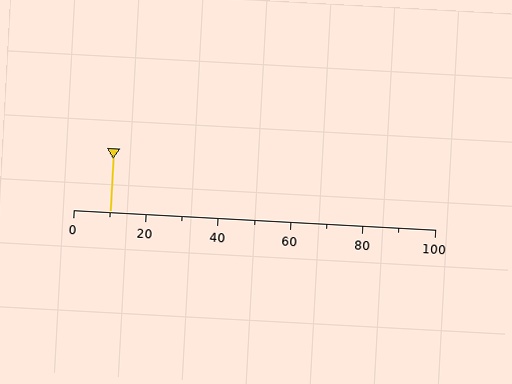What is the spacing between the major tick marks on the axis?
The major ticks are spaced 20 apart.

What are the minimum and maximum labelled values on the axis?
The axis runs from 0 to 100.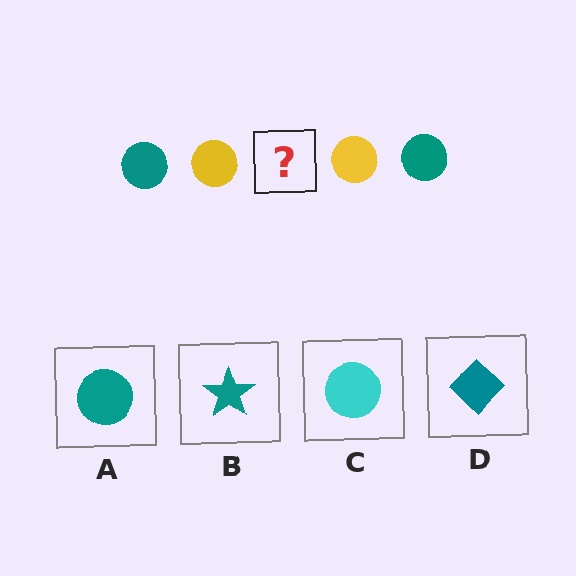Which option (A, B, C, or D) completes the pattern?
A.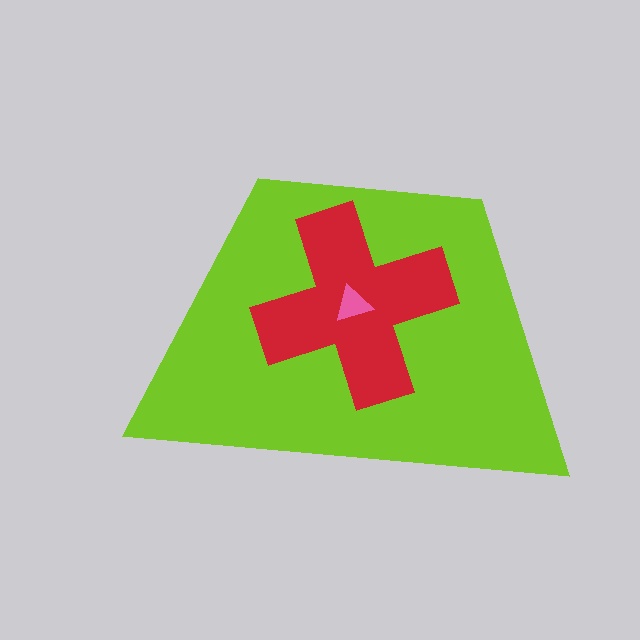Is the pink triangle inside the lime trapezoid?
Yes.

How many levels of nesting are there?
3.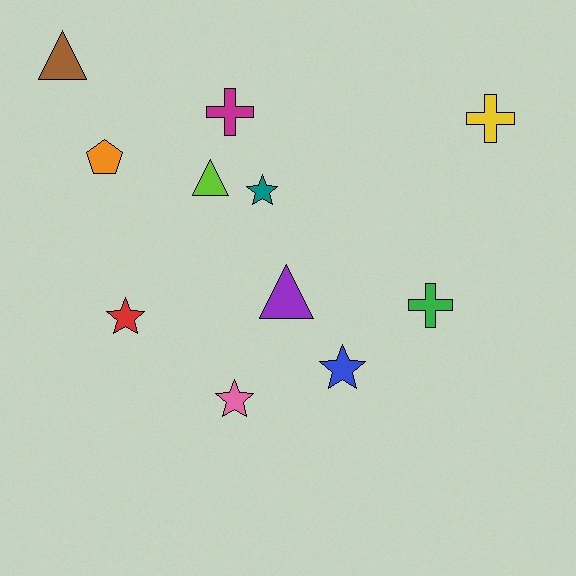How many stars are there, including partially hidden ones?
There are 4 stars.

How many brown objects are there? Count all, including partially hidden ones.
There is 1 brown object.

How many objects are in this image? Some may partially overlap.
There are 11 objects.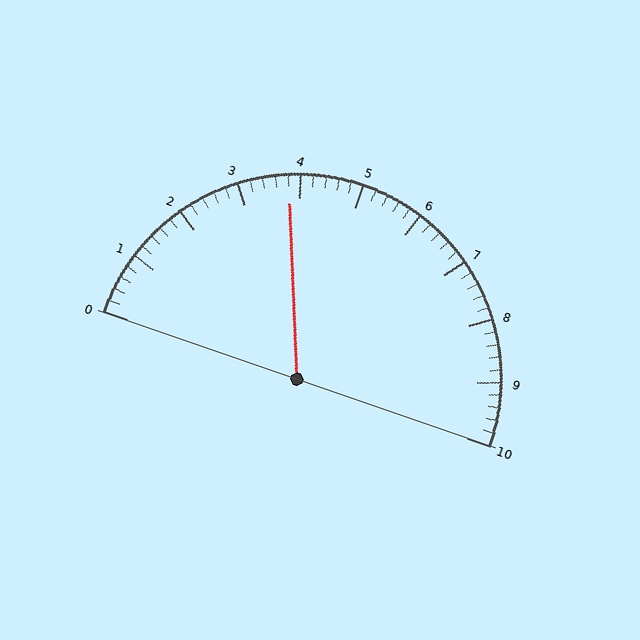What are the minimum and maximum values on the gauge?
The gauge ranges from 0 to 10.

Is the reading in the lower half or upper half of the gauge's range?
The reading is in the lower half of the range (0 to 10).